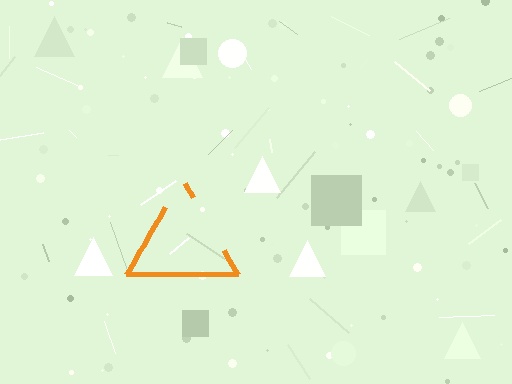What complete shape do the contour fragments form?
The contour fragments form a triangle.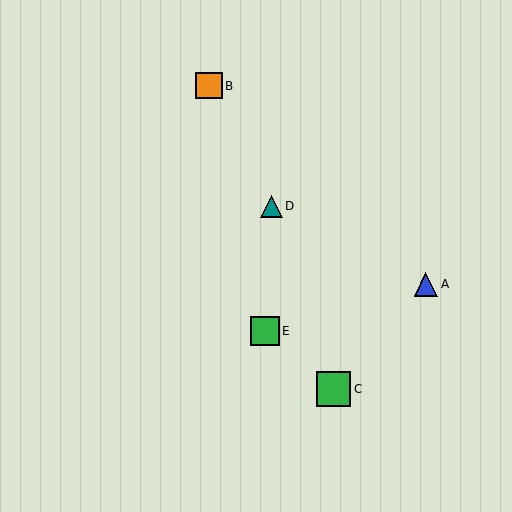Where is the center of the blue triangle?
The center of the blue triangle is at (426, 284).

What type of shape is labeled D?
Shape D is a teal triangle.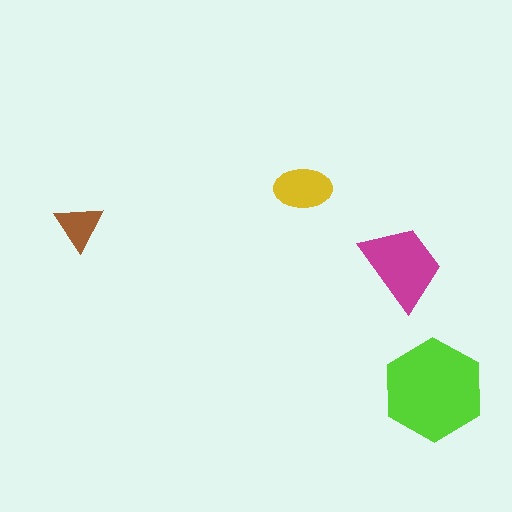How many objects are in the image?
There are 4 objects in the image.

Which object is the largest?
The lime hexagon.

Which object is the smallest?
The brown triangle.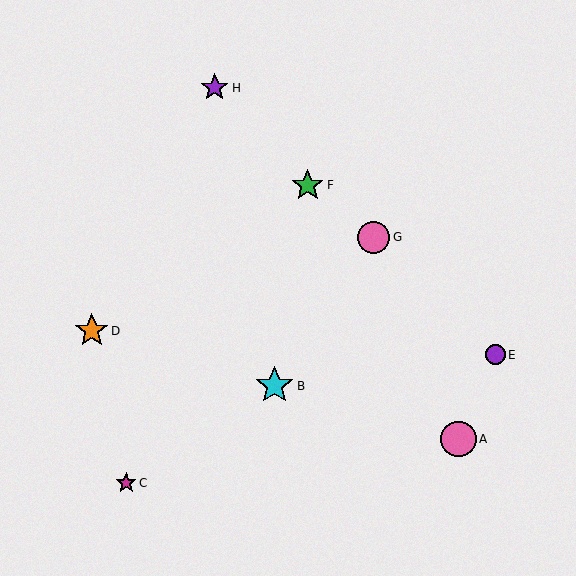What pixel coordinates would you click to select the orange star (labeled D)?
Click at (92, 331) to select the orange star D.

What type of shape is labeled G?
Shape G is a pink circle.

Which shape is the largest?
The cyan star (labeled B) is the largest.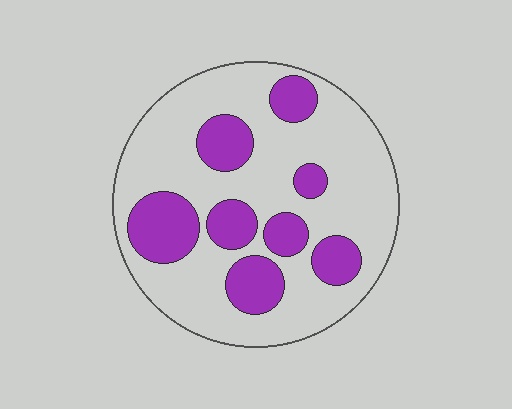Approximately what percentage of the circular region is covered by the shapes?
Approximately 30%.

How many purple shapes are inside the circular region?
8.